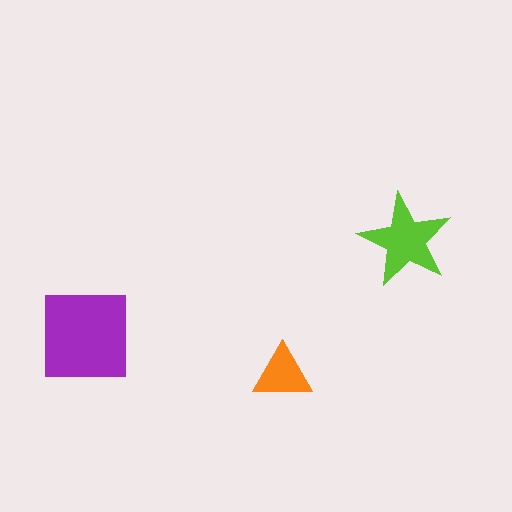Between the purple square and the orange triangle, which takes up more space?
The purple square.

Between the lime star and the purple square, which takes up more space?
The purple square.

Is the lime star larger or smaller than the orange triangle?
Larger.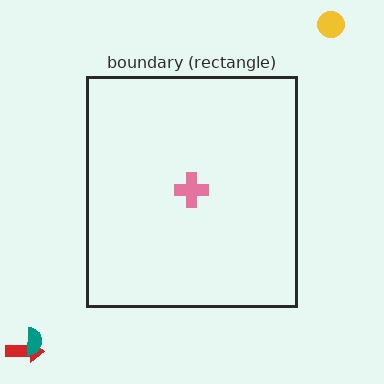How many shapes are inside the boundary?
1 inside, 3 outside.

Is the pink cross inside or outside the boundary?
Inside.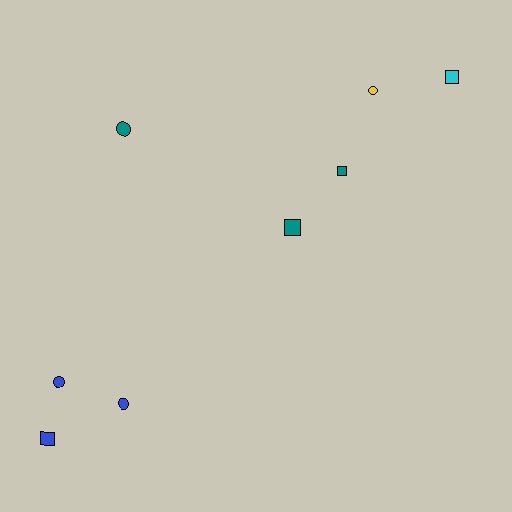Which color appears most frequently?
Blue, with 3 objects.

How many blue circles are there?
There are 2 blue circles.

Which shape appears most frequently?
Circle, with 4 objects.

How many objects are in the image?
There are 8 objects.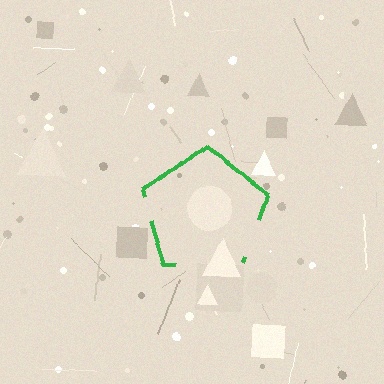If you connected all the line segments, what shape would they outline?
They would outline a pentagon.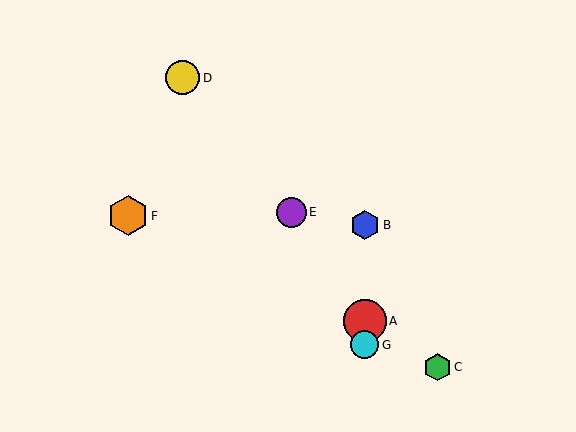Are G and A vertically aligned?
Yes, both are at x≈365.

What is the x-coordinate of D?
Object D is at x≈183.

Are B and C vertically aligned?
No, B is at x≈365 and C is at x≈437.